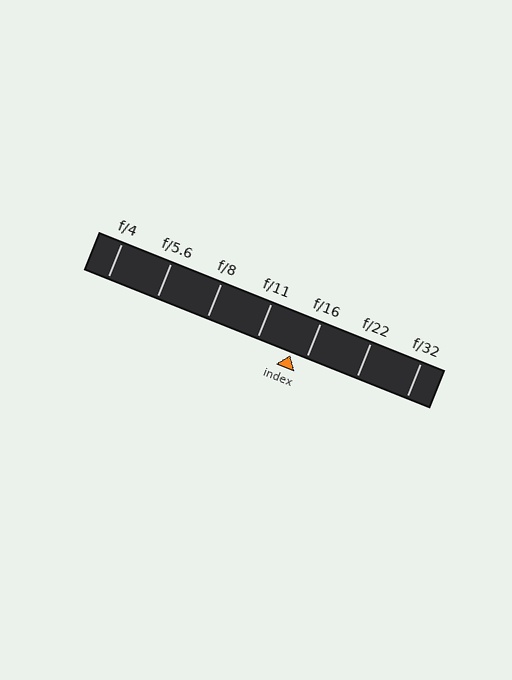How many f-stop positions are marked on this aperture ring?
There are 7 f-stop positions marked.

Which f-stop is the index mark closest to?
The index mark is closest to f/16.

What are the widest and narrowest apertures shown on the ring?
The widest aperture shown is f/4 and the narrowest is f/32.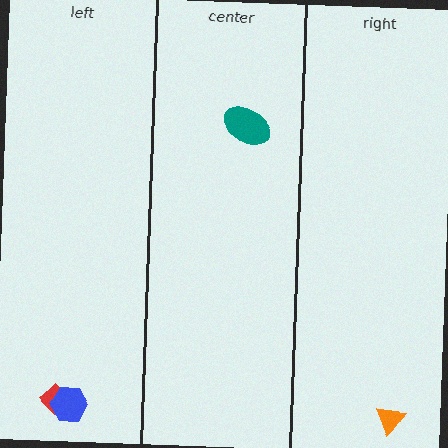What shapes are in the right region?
The orange triangle.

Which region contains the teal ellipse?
The center region.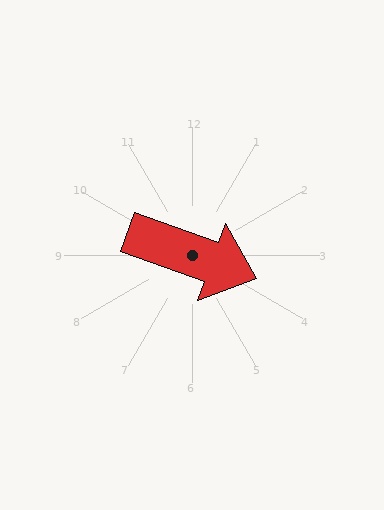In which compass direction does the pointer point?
East.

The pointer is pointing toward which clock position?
Roughly 4 o'clock.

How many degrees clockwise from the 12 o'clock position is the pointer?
Approximately 110 degrees.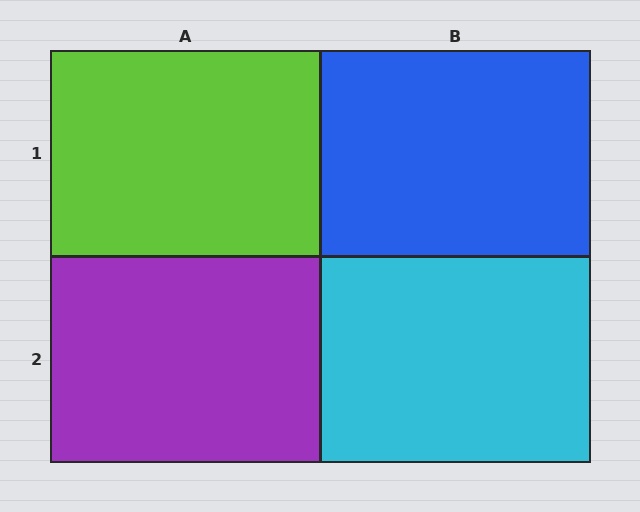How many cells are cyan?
1 cell is cyan.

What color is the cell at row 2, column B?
Cyan.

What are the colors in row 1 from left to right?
Lime, blue.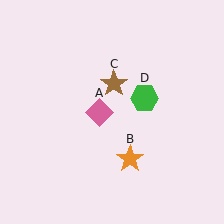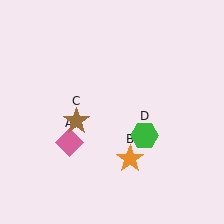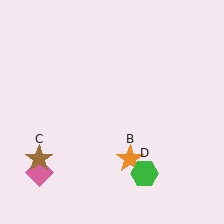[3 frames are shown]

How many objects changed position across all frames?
3 objects changed position: pink diamond (object A), brown star (object C), green hexagon (object D).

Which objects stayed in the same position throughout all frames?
Orange star (object B) remained stationary.